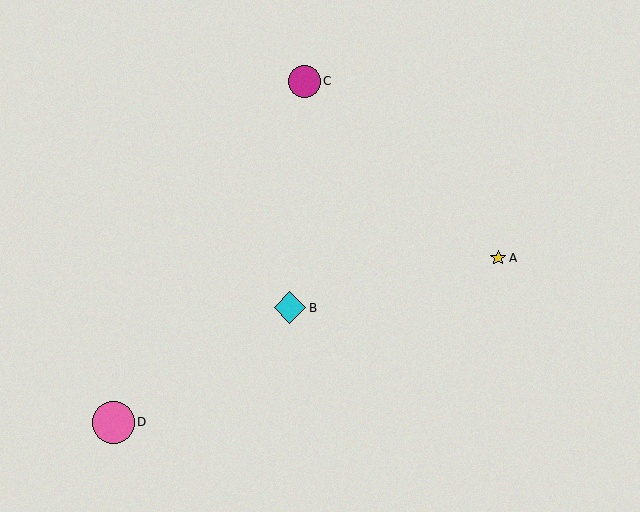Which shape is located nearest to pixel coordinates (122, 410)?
The pink circle (labeled D) at (113, 422) is nearest to that location.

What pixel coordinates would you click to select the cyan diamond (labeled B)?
Click at (290, 308) to select the cyan diamond B.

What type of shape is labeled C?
Shape C is a magenta circle.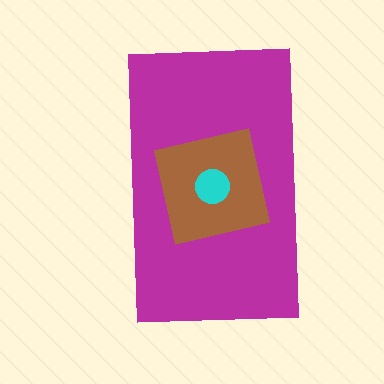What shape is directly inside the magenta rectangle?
The brown square.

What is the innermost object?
The cyan circle.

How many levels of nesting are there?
3.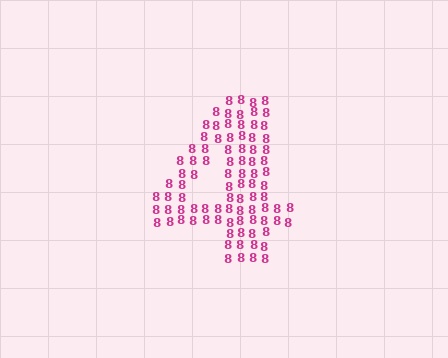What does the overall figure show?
The overall figure shows the digit 4.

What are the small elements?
The small elements are digit 8's.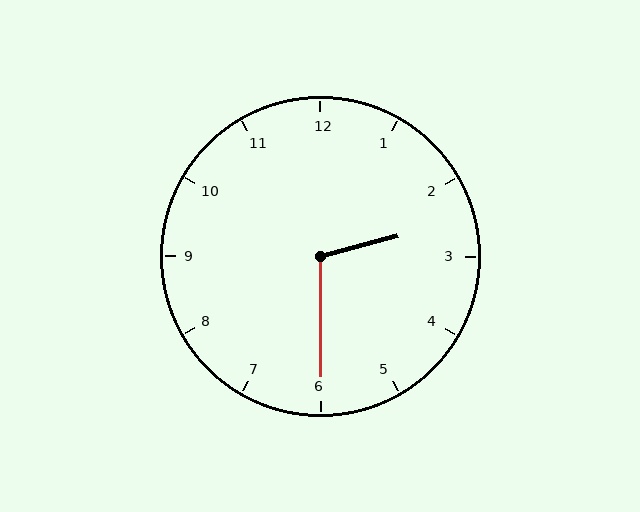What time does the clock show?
2:30.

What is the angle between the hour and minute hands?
Approximately 105 degrees.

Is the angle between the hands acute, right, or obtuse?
It is obtuse.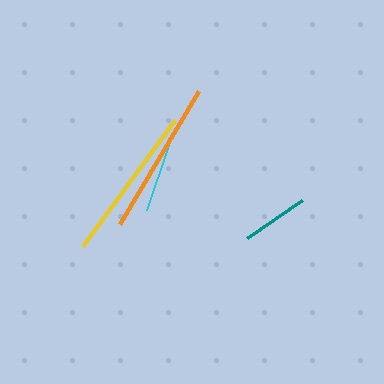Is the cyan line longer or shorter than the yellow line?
The yellow line is longer than the cyan line.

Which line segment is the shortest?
The teal line is the shortest at approximately 66 pixels.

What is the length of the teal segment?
The teal segment is approximately 66 pixels long.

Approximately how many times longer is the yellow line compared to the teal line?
The yellow line is approximately 2.3 times the length of the teal line.